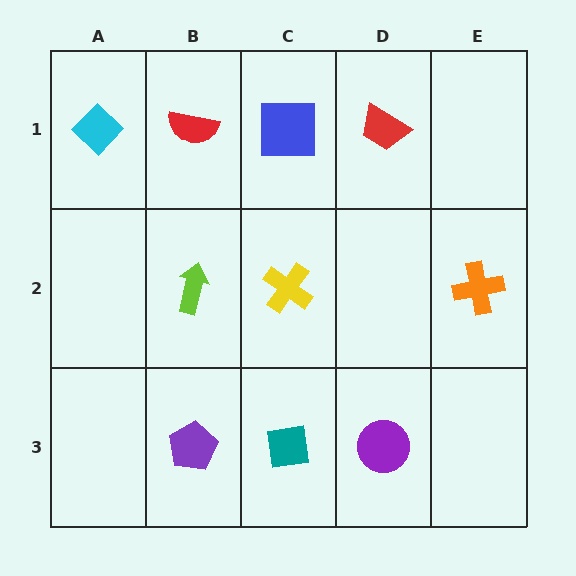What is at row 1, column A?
A cyan diamond.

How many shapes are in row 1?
4 shapes.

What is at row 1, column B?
A red semicircle.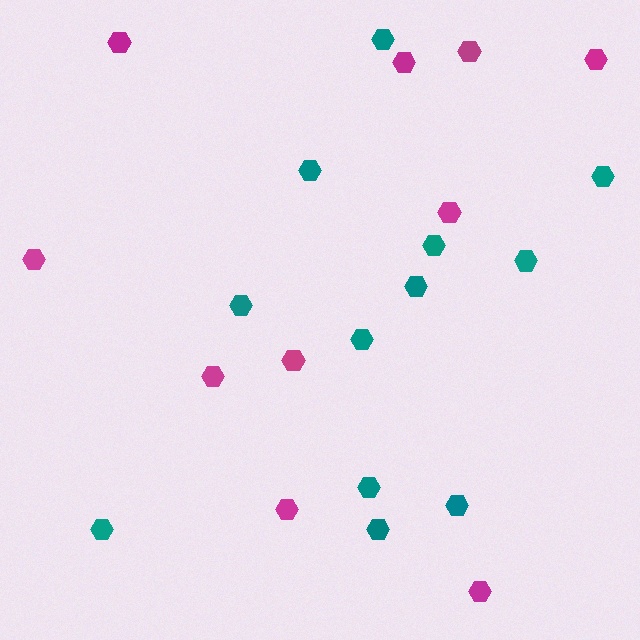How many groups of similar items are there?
There are 2 groups: one group of magenta hexagons (10) and one group of teal hexagons (12).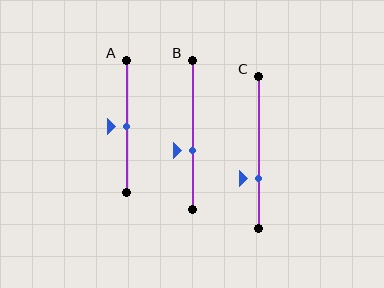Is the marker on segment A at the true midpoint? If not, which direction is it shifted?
Yes, the marker on segment A is at the true midpoint.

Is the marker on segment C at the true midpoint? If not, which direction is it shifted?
No, the marker on segment C is shifted downward by about 18% of the segment length.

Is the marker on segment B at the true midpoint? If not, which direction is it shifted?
No, the marker on segment B is shifted downward by about 10% of the segment length.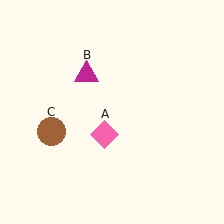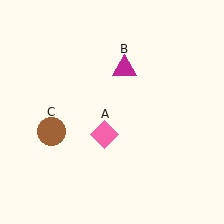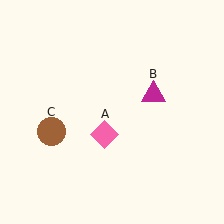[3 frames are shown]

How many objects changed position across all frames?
1 object changed position: magenta triangle (object B).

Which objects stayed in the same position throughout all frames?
Pink diamond (object A) and brown circle (object C) remained stationary.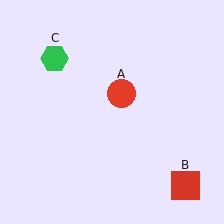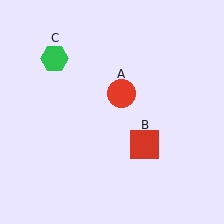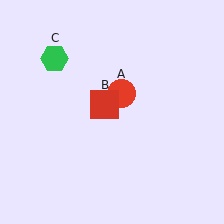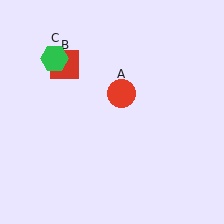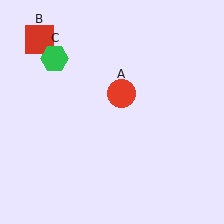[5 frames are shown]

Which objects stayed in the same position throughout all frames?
Red circle (object A) and green hexagon (object C) remained stationary.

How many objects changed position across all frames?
1 object changed position: red square (object B).